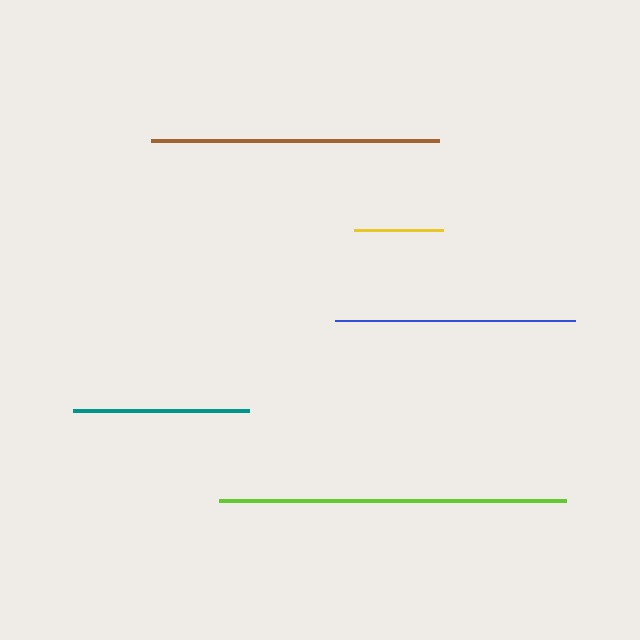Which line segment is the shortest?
The yellow line is the shortest at approximately 88 pixels.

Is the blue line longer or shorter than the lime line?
The lime line is longer than the blue line.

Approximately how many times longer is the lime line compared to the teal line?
The lime line is approximately 2.0 times the length of the teal line.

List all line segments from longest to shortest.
From longest to shortest: lime, brown, blue, teal, yellow.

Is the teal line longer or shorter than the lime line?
The lime line is longer than the teal line.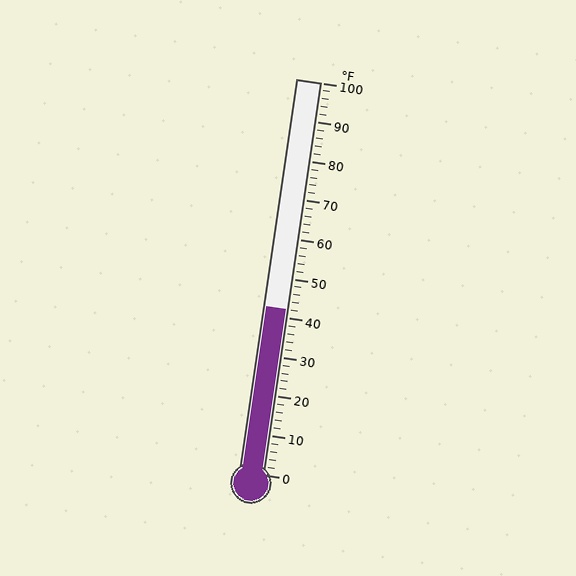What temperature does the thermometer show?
The thermometer shows approximately 42°F.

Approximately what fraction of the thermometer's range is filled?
The thermometer is filled to approximately 40% of its range.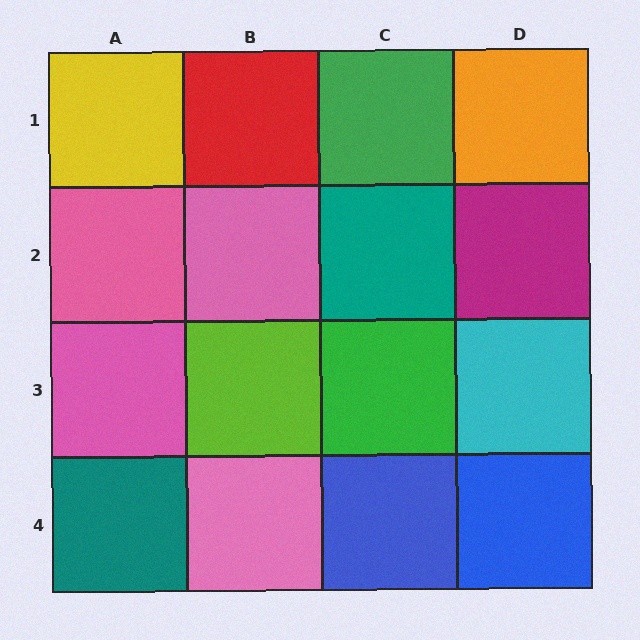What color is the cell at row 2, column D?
Magenta.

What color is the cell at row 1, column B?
Red.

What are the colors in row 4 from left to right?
Teal, pink, blue, blue.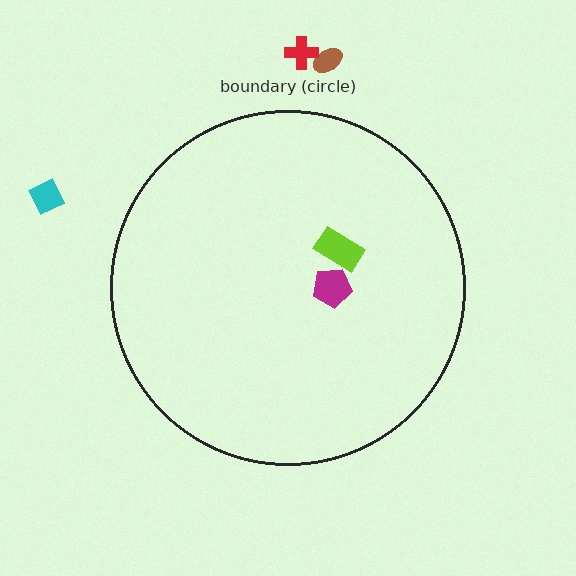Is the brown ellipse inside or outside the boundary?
Outside.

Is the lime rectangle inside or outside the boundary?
Inside.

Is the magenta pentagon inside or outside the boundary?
Inside.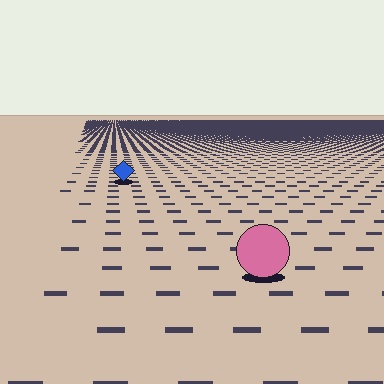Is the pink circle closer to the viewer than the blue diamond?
Yes. The pink circle is closer — you can tell from the texture gradient: the ground texture is coarser near it.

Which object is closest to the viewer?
The pink circle is closest. The texture marks near it are larger and more spread out.